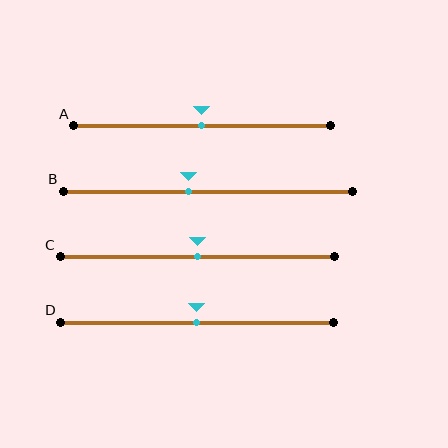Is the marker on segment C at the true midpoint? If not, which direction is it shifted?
Yes, the marker on segment C is at the true midpoint.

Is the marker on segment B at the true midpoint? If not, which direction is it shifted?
No, the marker on segment B is shifted to the left by about 6% of the segment length.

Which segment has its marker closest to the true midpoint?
Segment A has its marker closest to the true midpoint.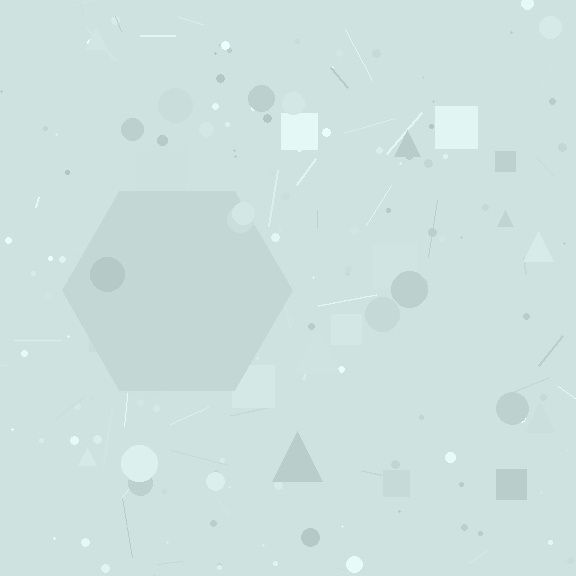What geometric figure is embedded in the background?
A hexagon is embedded in the background.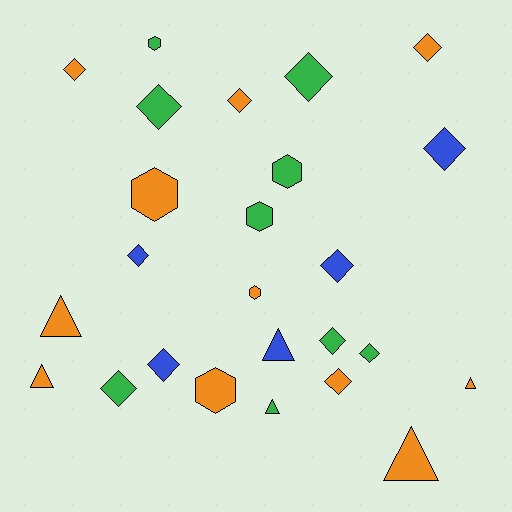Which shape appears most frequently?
Diamond, with 13 objects.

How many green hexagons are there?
There are 3 green hexagons.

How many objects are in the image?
There are 25 objects.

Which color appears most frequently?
Orange, with 11 objects.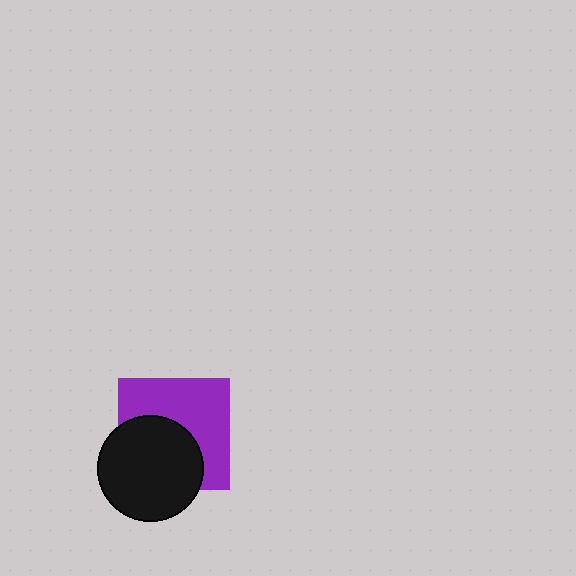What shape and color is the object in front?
The object in front is a black circle.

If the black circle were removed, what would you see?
You would see the complete purple square.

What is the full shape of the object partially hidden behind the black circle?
The partially hidden object is a purple square.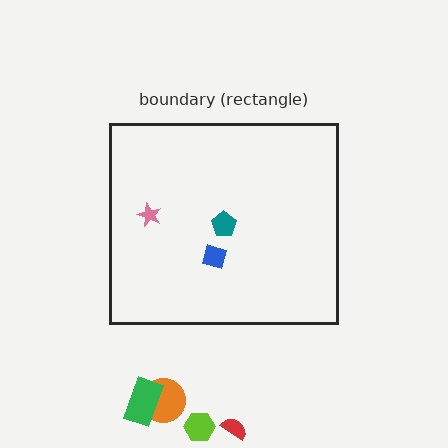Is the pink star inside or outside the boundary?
Inside.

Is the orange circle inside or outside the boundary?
Outside.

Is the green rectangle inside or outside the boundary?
Outside.